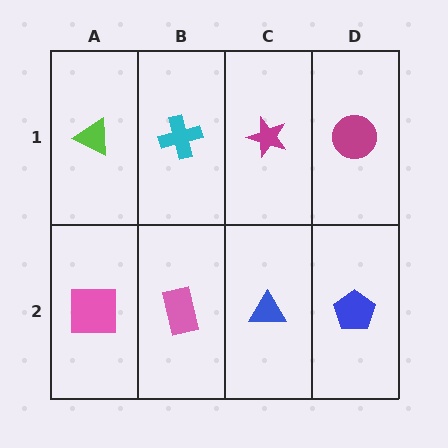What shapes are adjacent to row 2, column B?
A cyan cross (row 1, column B), a pink square (row 2, column A), a blue triangle (row 2, column C).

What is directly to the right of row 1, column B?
A magenta star.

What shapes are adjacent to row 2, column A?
A lime triangle (row 1, column A), a pink rectangle (row 2, column B).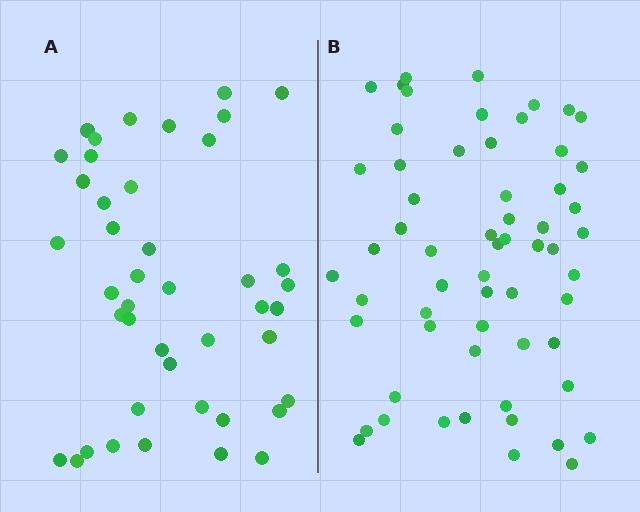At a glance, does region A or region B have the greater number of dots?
Region B (the right region) has more dots.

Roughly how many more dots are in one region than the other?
Region B has approximately 15 more dots than region A.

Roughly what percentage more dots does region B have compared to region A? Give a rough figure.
About 40% more.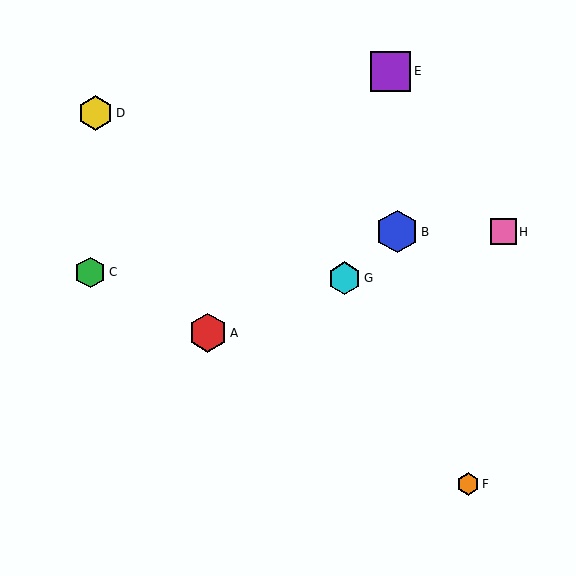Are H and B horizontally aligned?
Yes, both are at y≈232.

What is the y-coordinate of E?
Object E is at y≈71.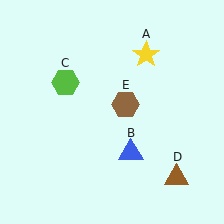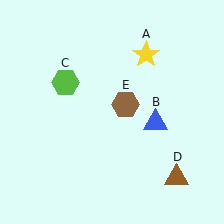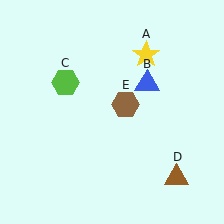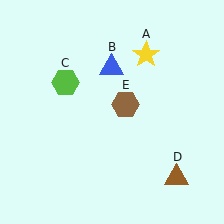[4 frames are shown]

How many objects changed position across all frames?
1 object changed position: blue triangle (object B).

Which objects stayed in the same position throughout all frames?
Yellow star (object A) and lime hexagon (object C) and brown triangle (object D) and brown hexagon (object E) remained stationary.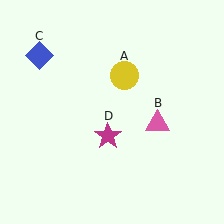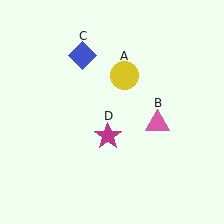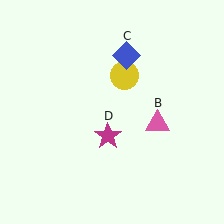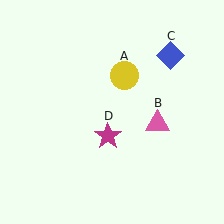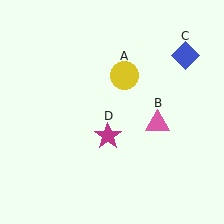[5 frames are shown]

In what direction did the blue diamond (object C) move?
The blue diamond (object C) moved right.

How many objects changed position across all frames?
1 object changed position: blue diamond (object C).